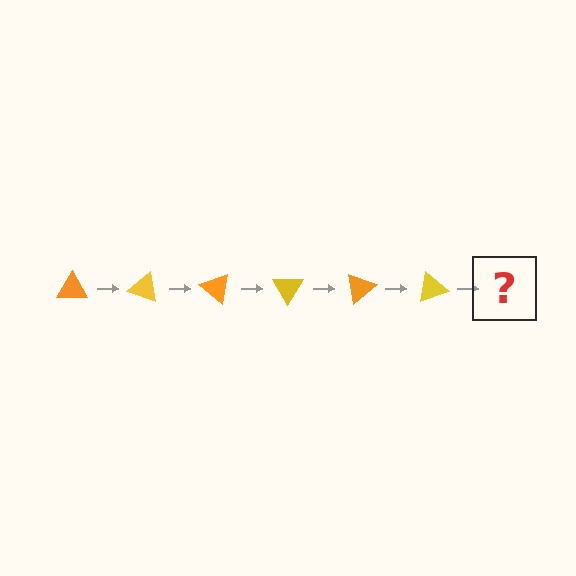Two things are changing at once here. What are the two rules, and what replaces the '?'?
The two rules are that it rotates 20 degrees each step and the color cycles through orange and yellow. The '?' should be an orange triangle, rotated 120 degrees from the start.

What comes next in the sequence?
The next element should be an orange triangle, rotated 120 degrees from the start.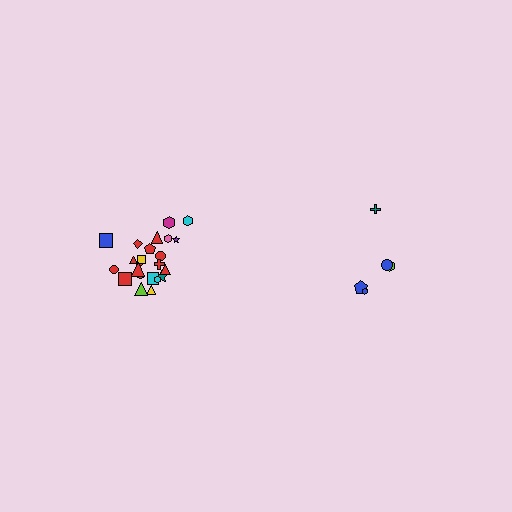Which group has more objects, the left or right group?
The left group.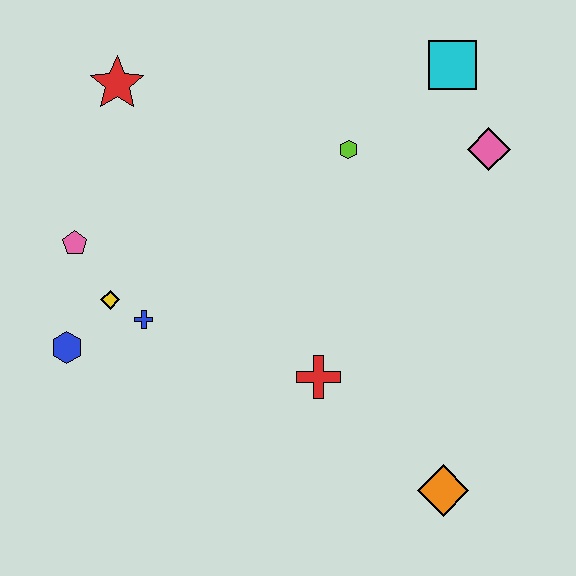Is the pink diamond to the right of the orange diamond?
Yes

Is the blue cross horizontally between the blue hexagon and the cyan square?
Yes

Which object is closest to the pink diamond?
The cyan square is closest to the pink diamond.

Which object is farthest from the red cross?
The red star is farthest from the red cross.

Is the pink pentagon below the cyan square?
Yes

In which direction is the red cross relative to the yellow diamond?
The red cross is to the right of the yellow diamond.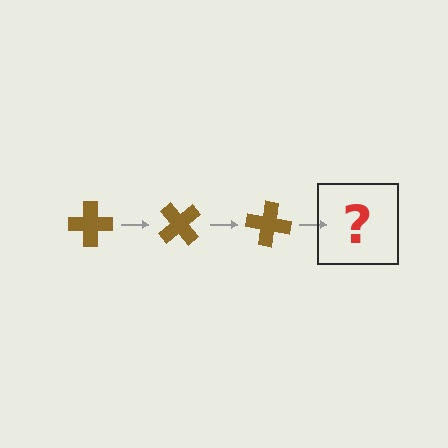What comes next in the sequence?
The next element should be a brown cross rotated 150 degrees.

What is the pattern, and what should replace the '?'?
The pattern is that the cross rotates 50 degrees each step. The '?' should be a brown cross rotated 150 degrees.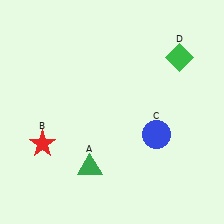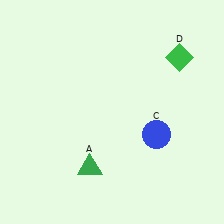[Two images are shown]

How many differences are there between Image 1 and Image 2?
There is 1 difference between the two images.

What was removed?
The red star (B) was removed in Image 2.